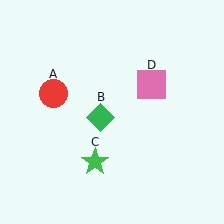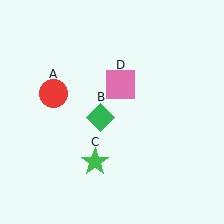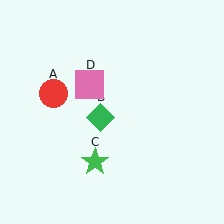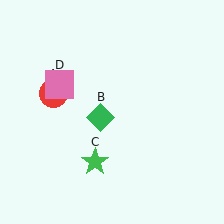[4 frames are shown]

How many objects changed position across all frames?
1 object changed position: pink square (object D).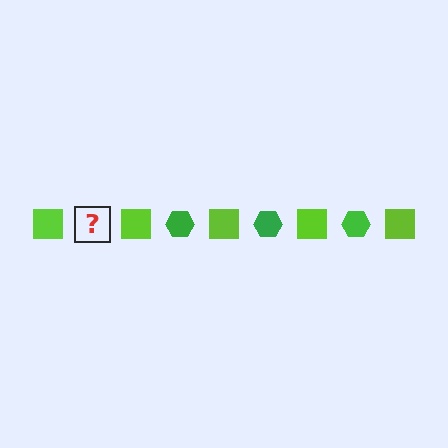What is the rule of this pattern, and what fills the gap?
The rule is that the pattern alternates between lime square and green hexagon. The gap should be filled with a green hexagon.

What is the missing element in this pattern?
The missing element is a green hexagon.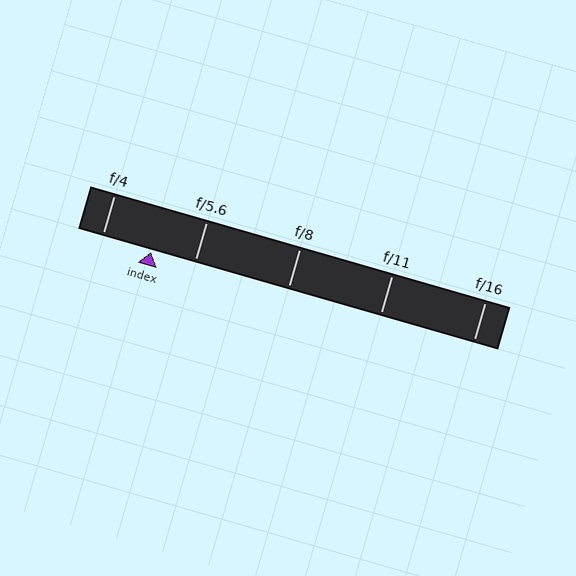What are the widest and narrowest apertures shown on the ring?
The widest aperture shown is f/4 and the narrowest is f/16.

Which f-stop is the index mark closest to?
The index mark is closest to f/5.6.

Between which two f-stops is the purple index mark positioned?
The index mark is between f/4 and f/5.6.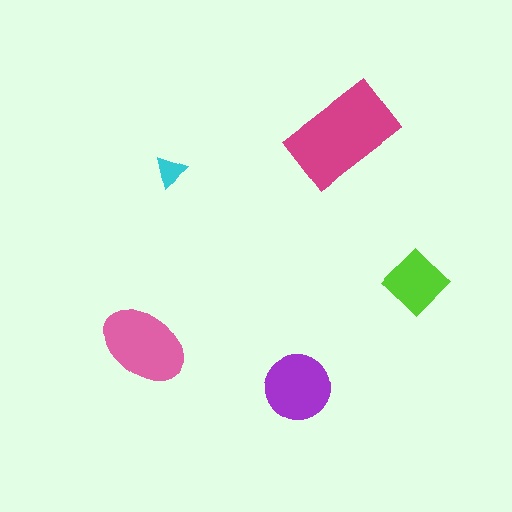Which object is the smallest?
The cyan triangle.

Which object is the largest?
The magenta rectangle.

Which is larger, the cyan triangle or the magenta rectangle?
The magenta rectangle.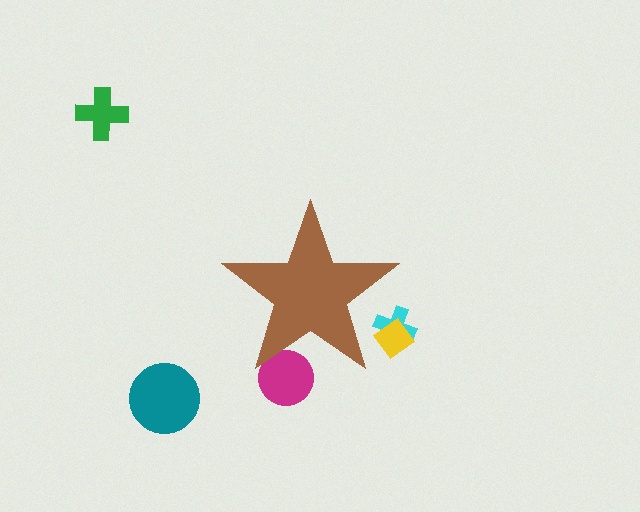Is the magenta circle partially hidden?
Yes, the magenta circle is partially hidden behind the brown star.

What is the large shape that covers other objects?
A brown star.